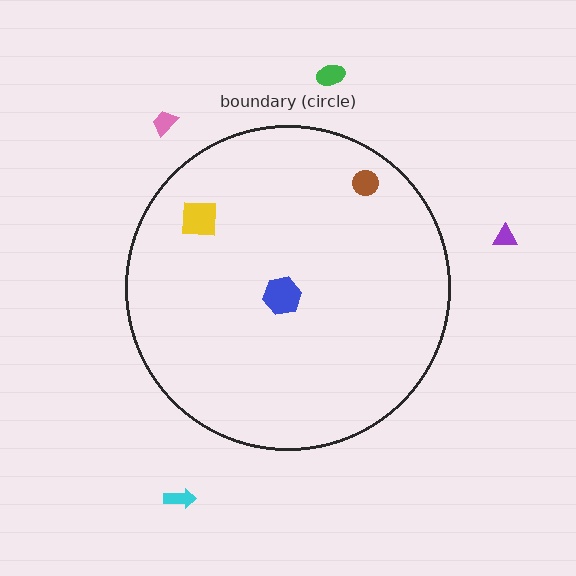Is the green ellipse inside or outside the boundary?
Outside.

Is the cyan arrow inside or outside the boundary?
Outside.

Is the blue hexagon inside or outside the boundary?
Inside.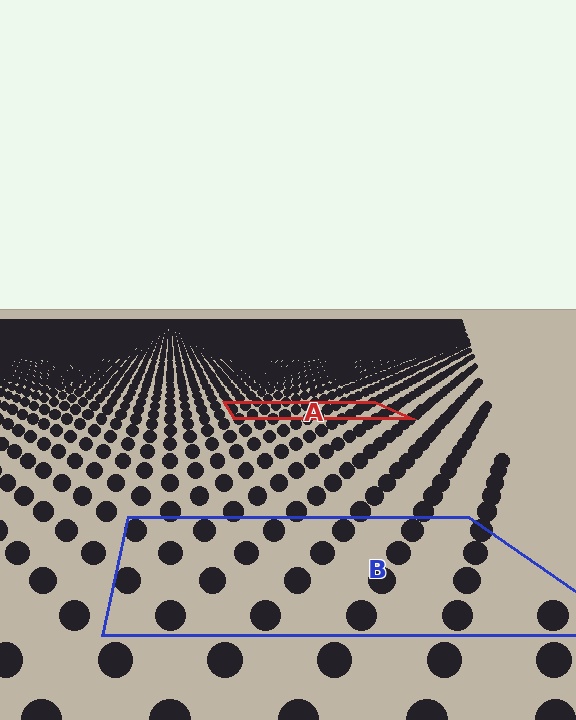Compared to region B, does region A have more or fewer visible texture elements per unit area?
Region A has more texture elements per unit area — they are packed more densely because it is farther away.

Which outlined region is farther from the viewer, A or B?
Region A is farther from the viewer — the texture elements inside it appear smaller and more densely packed.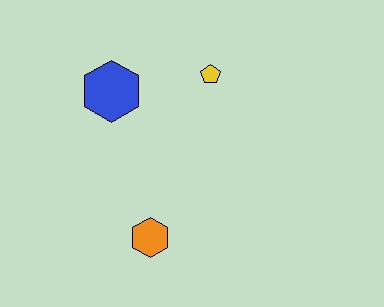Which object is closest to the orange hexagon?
The blue hexagon is closest to the orange hexagon.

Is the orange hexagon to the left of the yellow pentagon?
Yes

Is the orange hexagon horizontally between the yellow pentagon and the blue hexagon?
Yes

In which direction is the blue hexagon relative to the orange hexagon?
The blue hexagon is above the orange hexagon.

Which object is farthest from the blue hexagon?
The orange hexagon is farthest from the blue hexagon.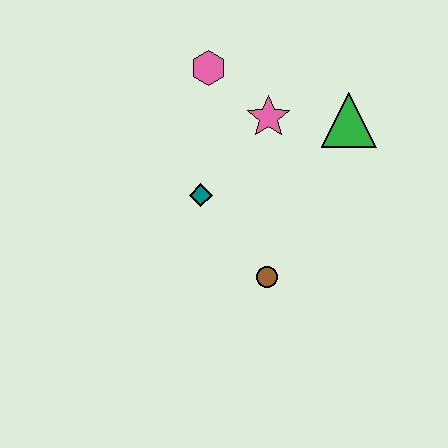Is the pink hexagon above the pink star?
Yes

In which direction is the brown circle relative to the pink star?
The brown circle is below the pink star.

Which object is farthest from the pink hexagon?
The brown circle is farthest from the pink hexagon.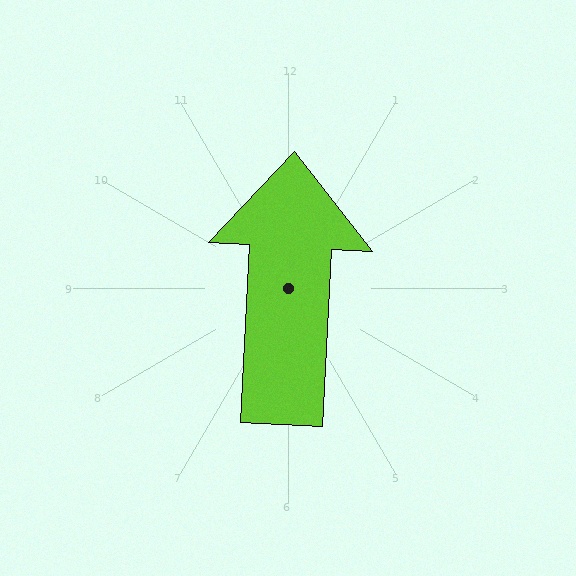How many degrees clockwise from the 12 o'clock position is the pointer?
Approximately 3 degrees.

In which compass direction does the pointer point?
North.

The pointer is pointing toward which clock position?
Roughly 12 o'clock.